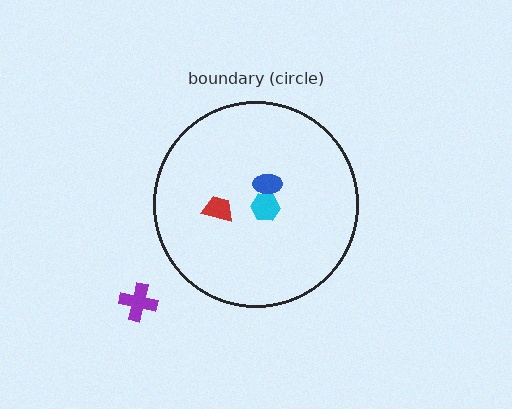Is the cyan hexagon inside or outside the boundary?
Inside.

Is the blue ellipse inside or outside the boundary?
Inside.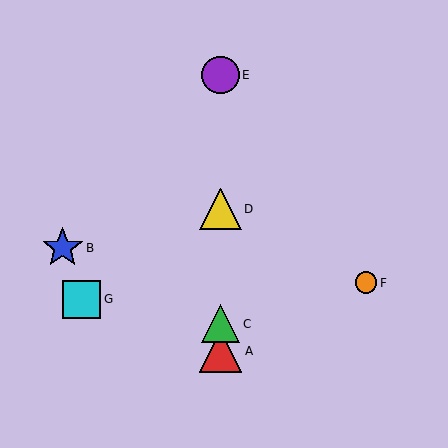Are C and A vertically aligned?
Yes, both are at x≈220.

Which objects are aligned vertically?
Objects A, C, D, E are aligned vertically.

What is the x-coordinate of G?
Object G is at x≈81.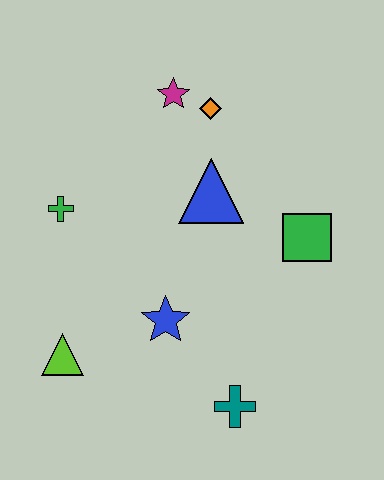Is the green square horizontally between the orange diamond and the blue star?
No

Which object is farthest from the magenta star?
The teal cross is farthest from the magenta star.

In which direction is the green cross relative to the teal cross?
The green cross is above the teal cross.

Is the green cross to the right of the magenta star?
No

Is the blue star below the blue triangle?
Yes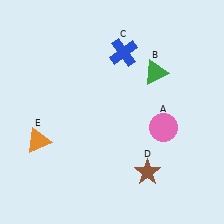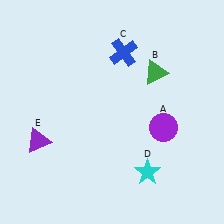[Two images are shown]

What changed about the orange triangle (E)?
In Image 1, E is orange. In Image 2, it changed to purple.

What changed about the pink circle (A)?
In Image 1, A is pink. In Image 2, it changed to purple.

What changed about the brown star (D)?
In Image 1, D is brown. In Image 2, it changed to cyan.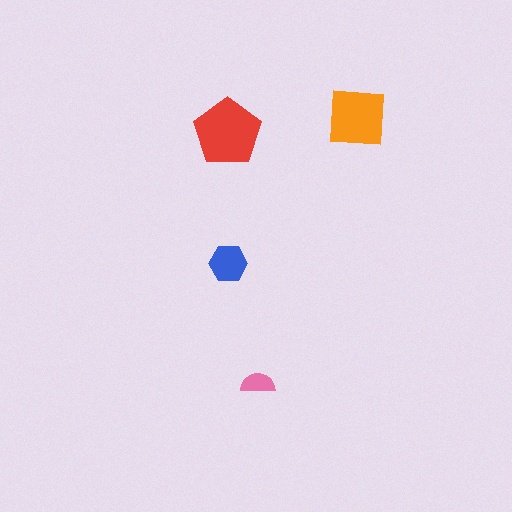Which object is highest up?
The orange square is topmost.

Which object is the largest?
The red pentagon.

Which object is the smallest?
The pink semicircle.